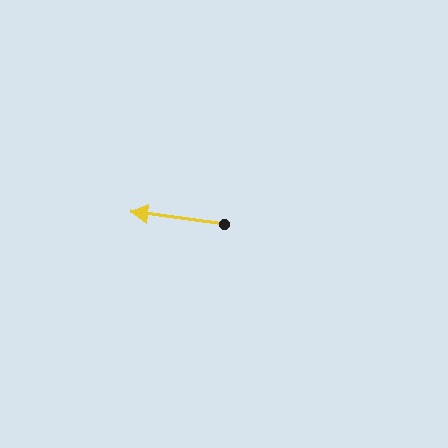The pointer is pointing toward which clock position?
Roughly 9 o'clock.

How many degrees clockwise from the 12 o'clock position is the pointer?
Approximately 277 degrees.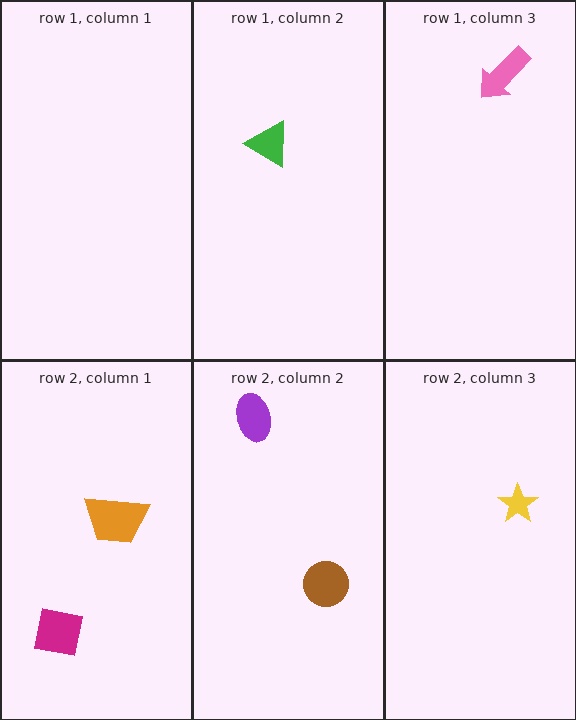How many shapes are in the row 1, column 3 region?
1.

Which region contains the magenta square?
The row 2, column 1 region.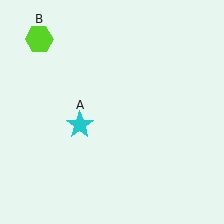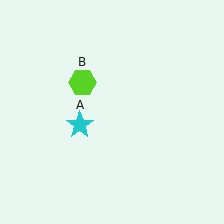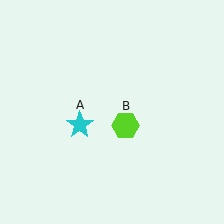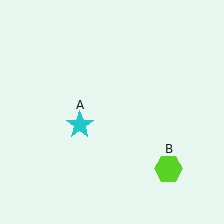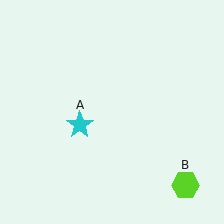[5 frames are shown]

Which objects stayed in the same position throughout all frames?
Cyan star (object A) remained stationary.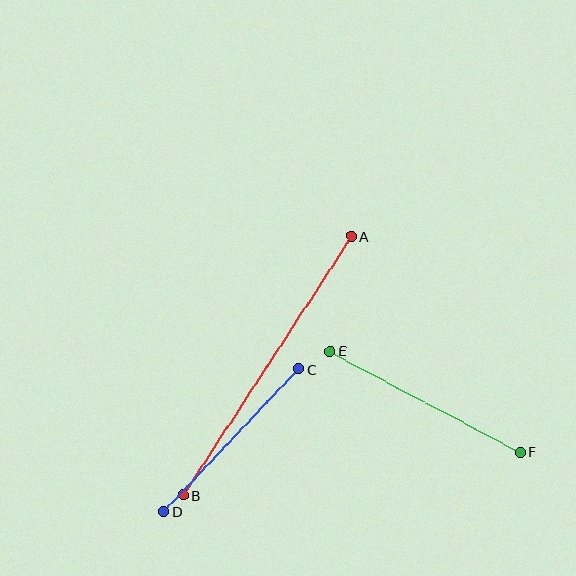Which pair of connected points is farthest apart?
Points A and B are farthest apart.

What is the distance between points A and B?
The distance is approximately 309 pixels.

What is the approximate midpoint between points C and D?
The midpoint is at approximately (231, 440) pixels.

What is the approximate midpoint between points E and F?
The midpoint is at approximately (425, 402) pixels.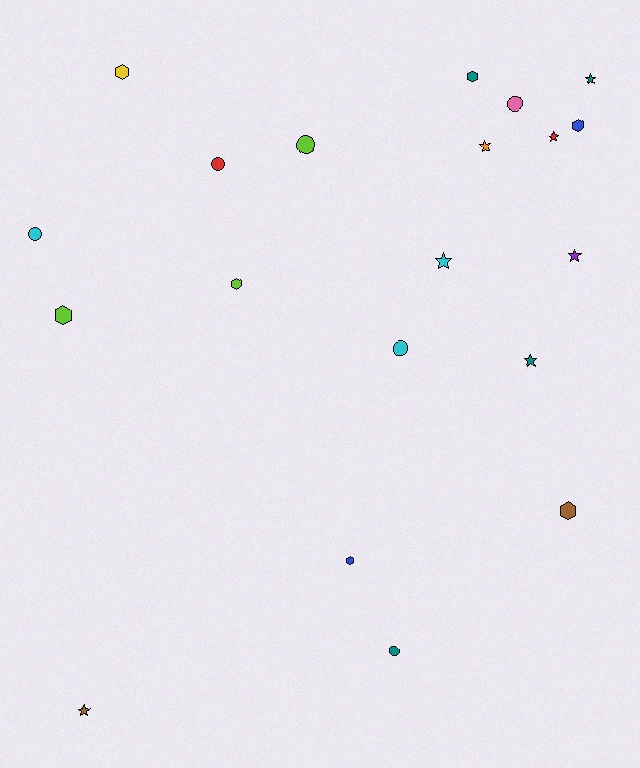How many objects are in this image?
There are 20 objects.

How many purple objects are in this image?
There is 1 purple object.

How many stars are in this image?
There are 7 stars.